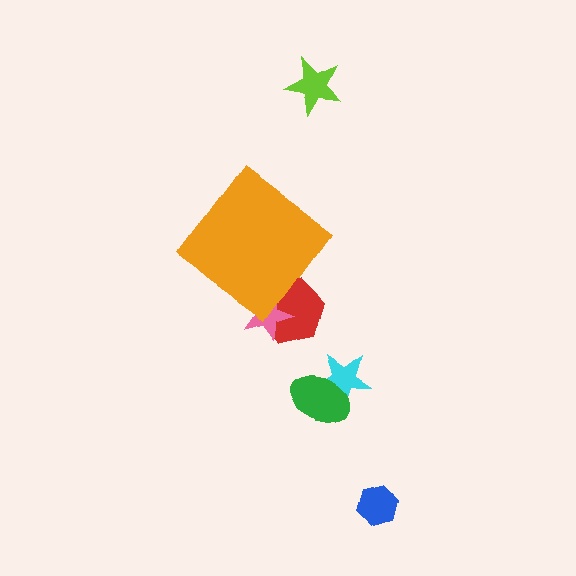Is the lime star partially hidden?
No, the lime star is fully visible.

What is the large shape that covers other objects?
An orange diamond.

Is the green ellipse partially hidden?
No, the green ellipse is fully visible.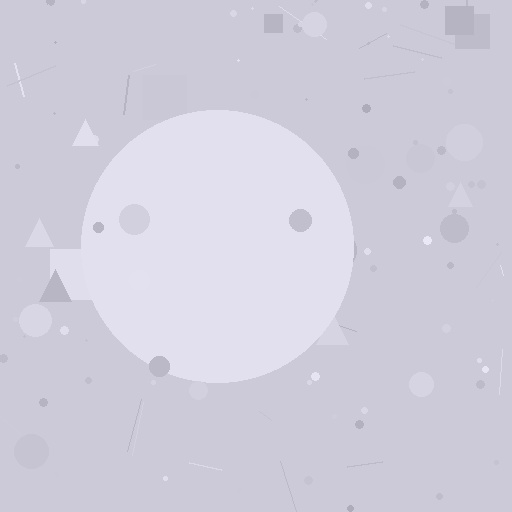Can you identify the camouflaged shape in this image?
The camouflaged shape is a circle.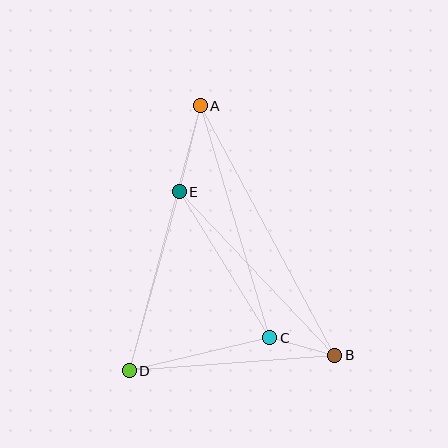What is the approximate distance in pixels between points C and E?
The distance between C and E is approximately 171 pixels.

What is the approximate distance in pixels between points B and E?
The distance between B and E is approximately 226 pixels.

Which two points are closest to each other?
Points B and C are closest to each other.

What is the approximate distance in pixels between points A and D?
The distance between A and D is approximately 274 pixels.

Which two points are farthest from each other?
Points A and B are farthest from each other.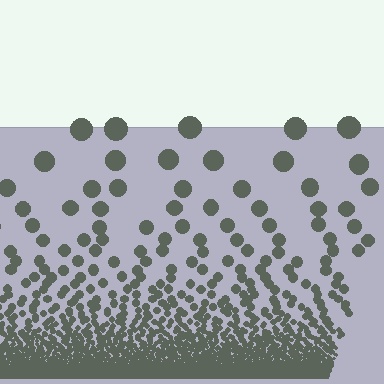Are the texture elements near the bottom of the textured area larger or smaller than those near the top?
Smaller. The gradient is inverted — elements near the bottom are smaller and denser.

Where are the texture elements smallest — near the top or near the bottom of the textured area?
Near the bottom.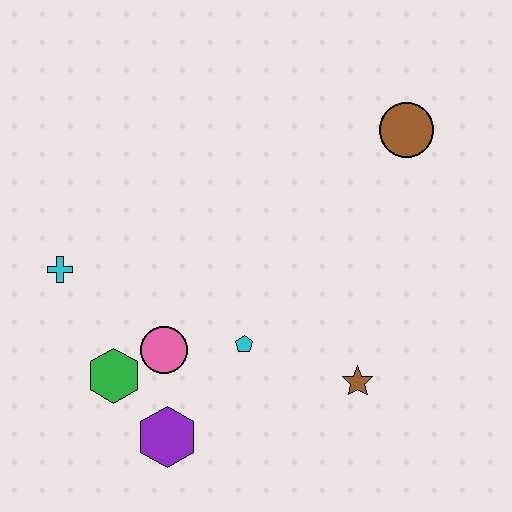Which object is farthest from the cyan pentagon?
The brown circle is farthest from the cyan pentagon.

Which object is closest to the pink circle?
The green hexagon is closest to the pink circle.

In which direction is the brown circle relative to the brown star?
The brown circle is above the brown star.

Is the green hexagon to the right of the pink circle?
No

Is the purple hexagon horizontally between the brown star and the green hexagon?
Yes